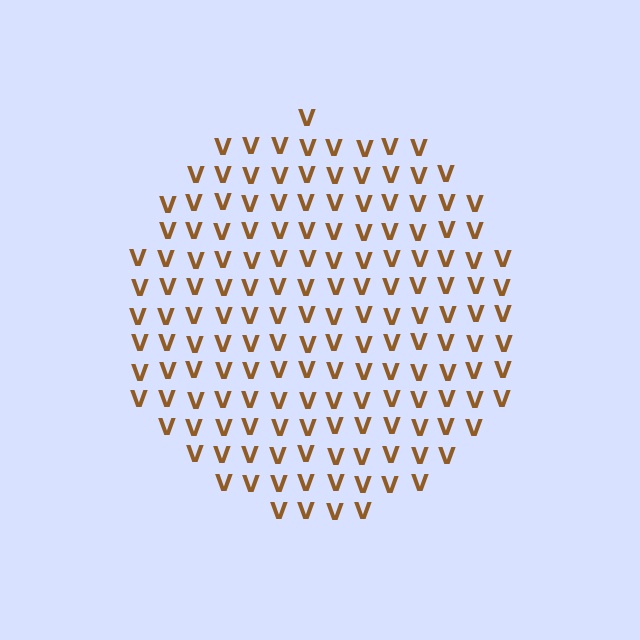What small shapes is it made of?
It is made of small letter V's.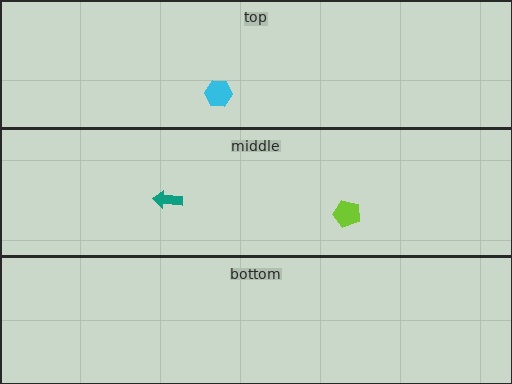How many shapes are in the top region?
1.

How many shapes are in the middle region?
2.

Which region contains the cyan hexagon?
The top region.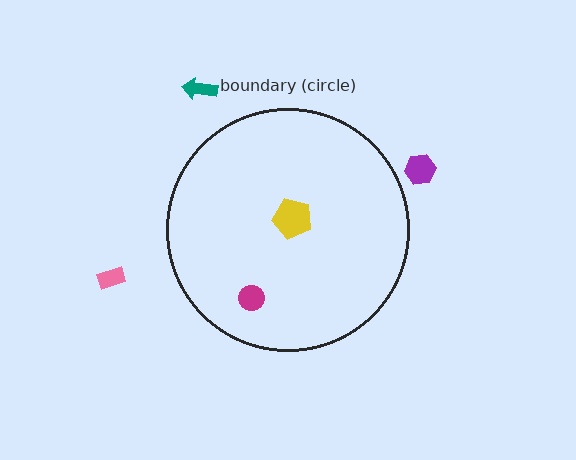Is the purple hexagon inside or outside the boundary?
Outside.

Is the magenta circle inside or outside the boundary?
Inside.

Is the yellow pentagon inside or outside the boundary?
Inside.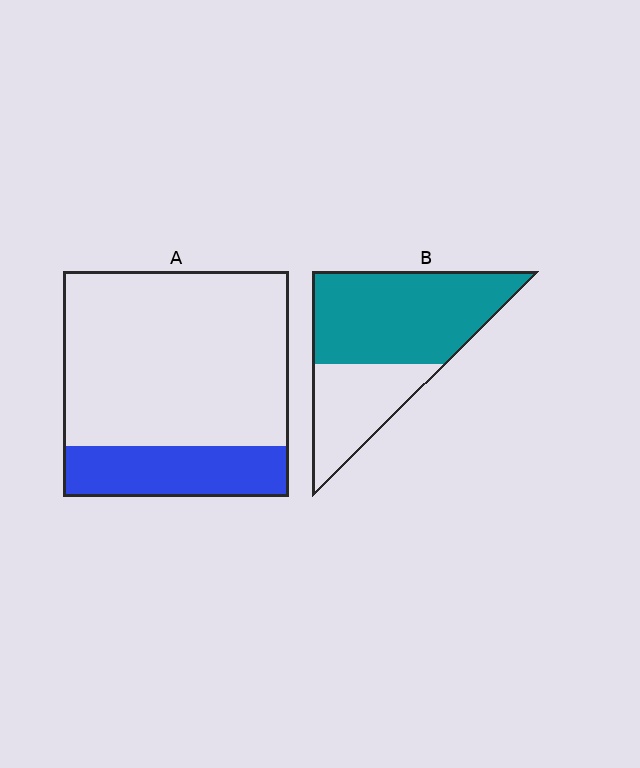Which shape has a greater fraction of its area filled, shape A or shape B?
Shape B.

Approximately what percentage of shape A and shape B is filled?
A is approximately 25% and B is approximately 65%.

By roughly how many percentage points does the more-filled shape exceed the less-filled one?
By roughly 45 percentage points (B over A).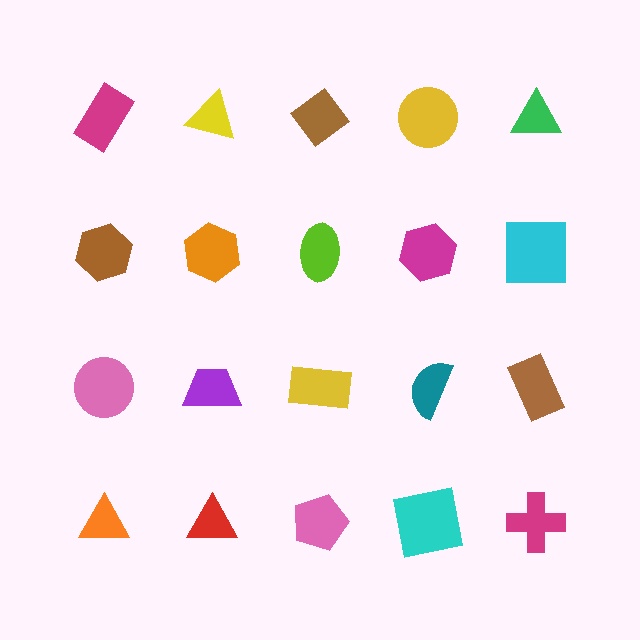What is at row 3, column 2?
A purple trapezoid.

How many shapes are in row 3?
5 shapes.